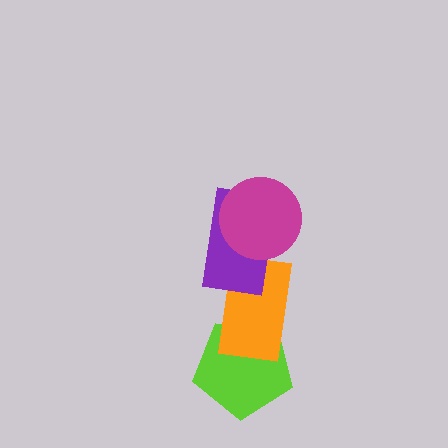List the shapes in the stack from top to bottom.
From top to bottom: the magenta circle, the purple rectangle, the orange rectangle, the lime pentagon.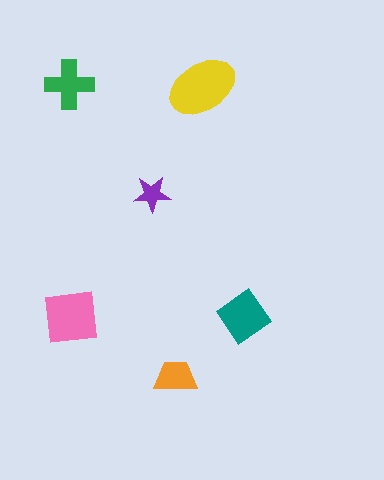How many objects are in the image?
There are 6 objects in the image.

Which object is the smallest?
The purple star.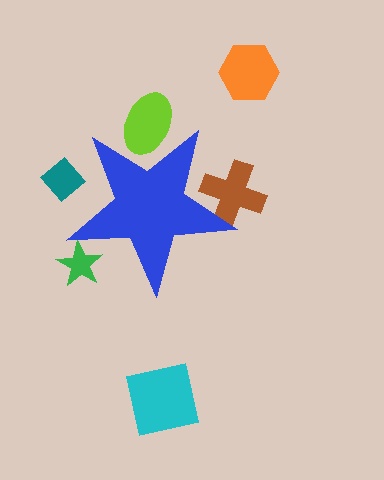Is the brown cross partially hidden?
Yes, the brown cross is partially hidden behind the blue star.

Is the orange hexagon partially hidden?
No, the orange hexagon is fully visible.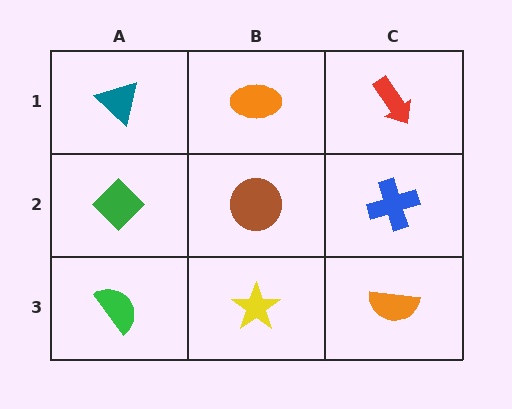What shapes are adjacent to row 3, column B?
A brown circle (row 2, column B), a green semicircle (row 3, column A), an orange semicircle (row 3, column C).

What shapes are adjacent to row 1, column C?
A blue cross (row 2, column C), an orange ellipse (row 1, column B).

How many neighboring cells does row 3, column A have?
2.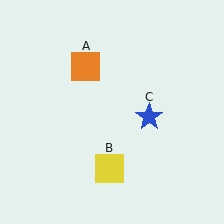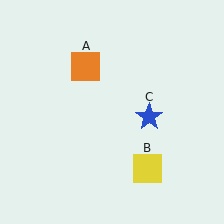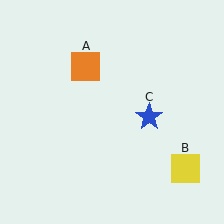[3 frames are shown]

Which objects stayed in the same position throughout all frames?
Orange square (object A) and blue star (object C) remained stationary.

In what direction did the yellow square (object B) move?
The yellow square (object B) moved right.